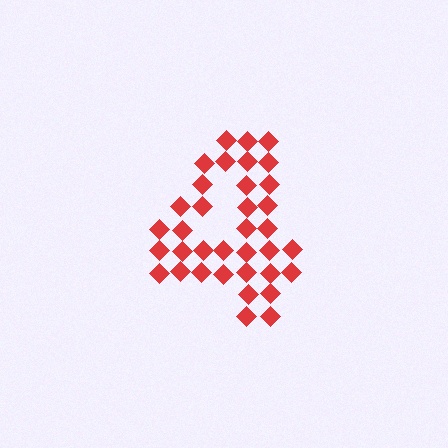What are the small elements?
The small elements are diamonds.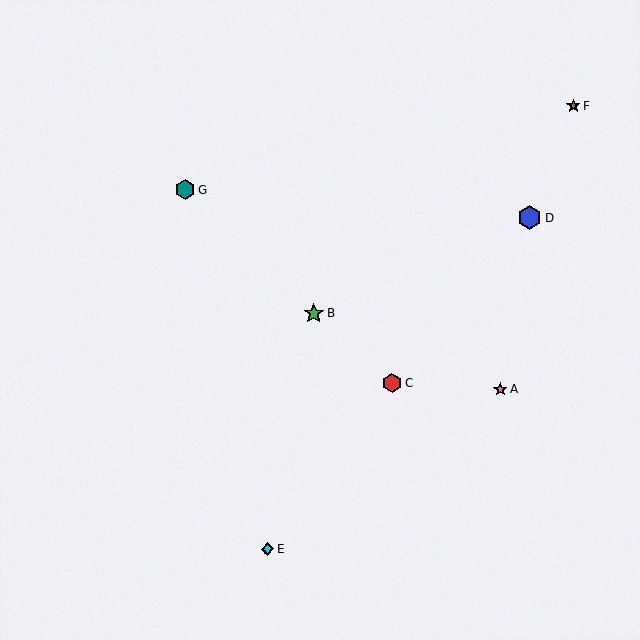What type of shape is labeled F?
Shape F is a brown star.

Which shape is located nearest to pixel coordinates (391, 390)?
The red hexagon (labeled C) at (392, 383) is nearest to that location.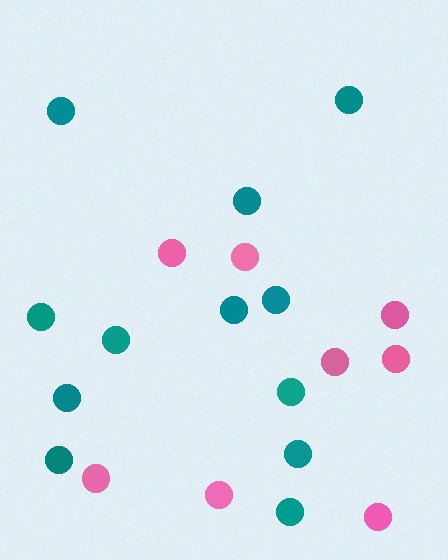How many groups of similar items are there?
There are 2 groups: one group of teal circles (12) and one group of pink circles (8).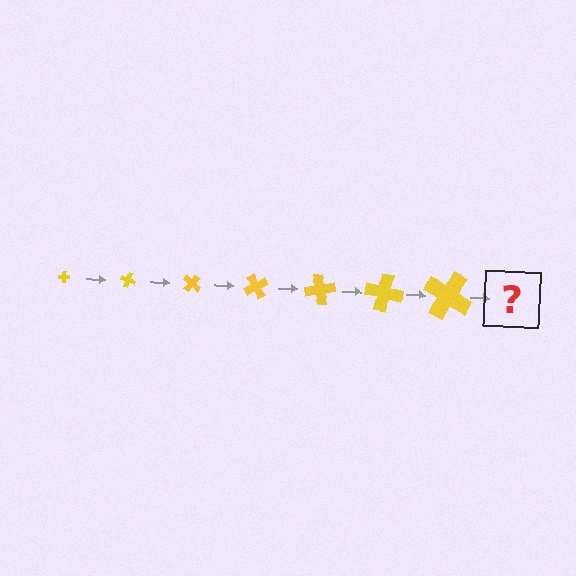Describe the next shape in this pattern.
It should be a cross, larger than the previous one and rotated 140 degrees from the start.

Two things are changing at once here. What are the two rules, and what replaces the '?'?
The two rules are that the cross grows larger each step and it rotates 20 degrees each step. The '?' should be a cross, larger than the previous one and rotated 140 degrees from the start.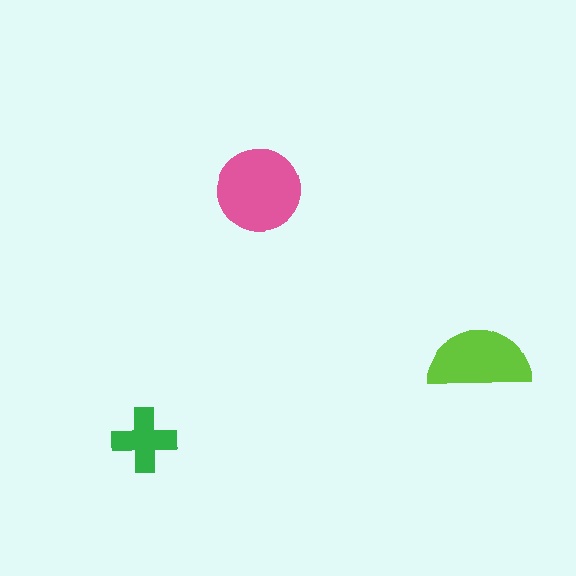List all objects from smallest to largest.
The green cross, the lime semicircle, the pink circle.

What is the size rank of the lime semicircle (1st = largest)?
2nd.